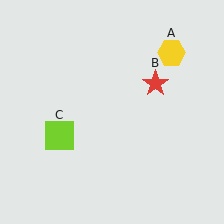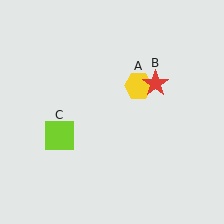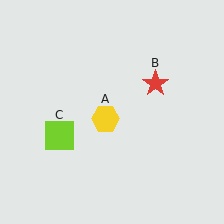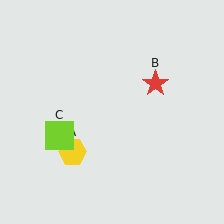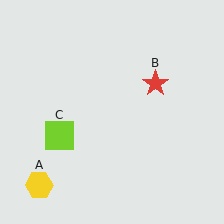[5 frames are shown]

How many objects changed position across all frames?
1 object changed position: yellow hexagon (object A).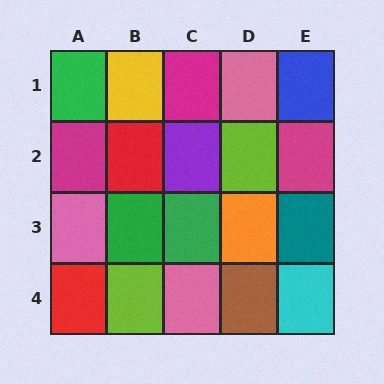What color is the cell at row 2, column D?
Lime.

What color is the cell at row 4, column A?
Red.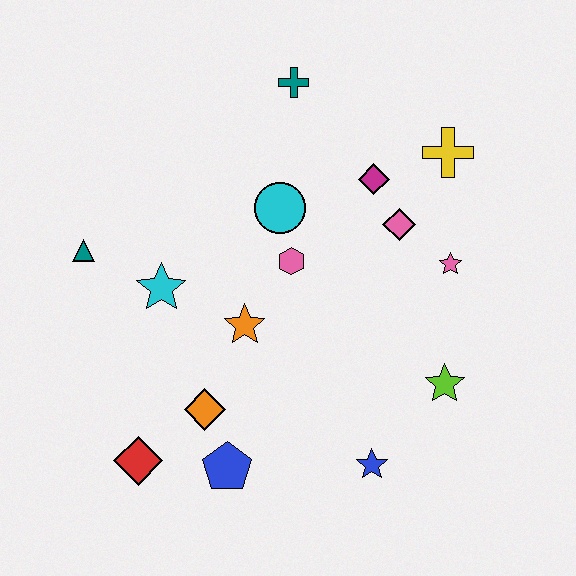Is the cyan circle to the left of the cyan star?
No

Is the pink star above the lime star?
Yes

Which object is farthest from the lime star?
The teal triangle is farthest from the lime star.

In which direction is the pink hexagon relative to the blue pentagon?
The pink hexagon is above the blue pentagon.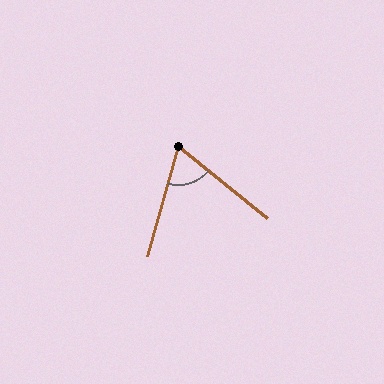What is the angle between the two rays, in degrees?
Approximately 67 degrees.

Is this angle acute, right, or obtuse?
It is acute.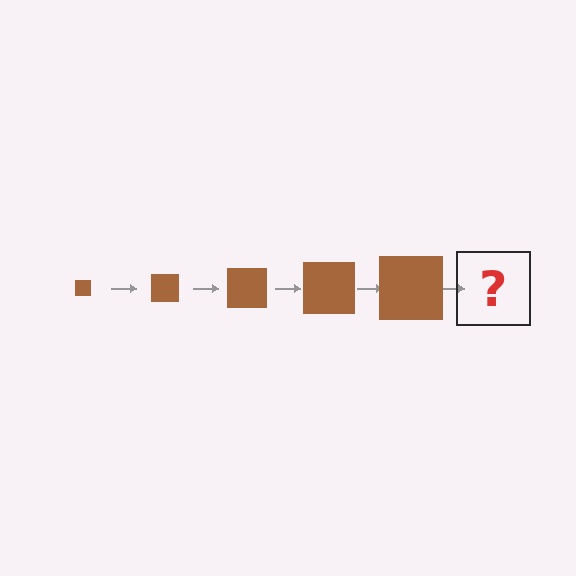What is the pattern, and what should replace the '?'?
The pattern is that the square gets progressively larger each step. The '?' should be a brown square, larger than the previous one.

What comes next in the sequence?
The next element should be a brown square, larger than the previous one.